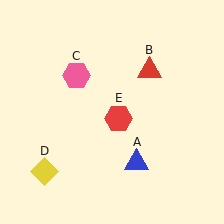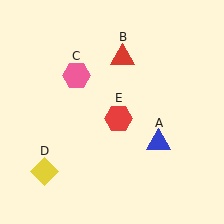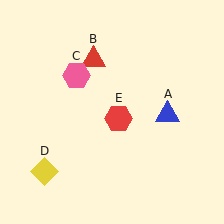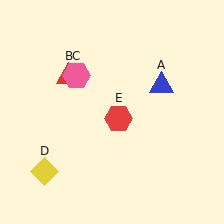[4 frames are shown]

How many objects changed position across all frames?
2 objects changed position: blue triangle (object A), red triangle (object B).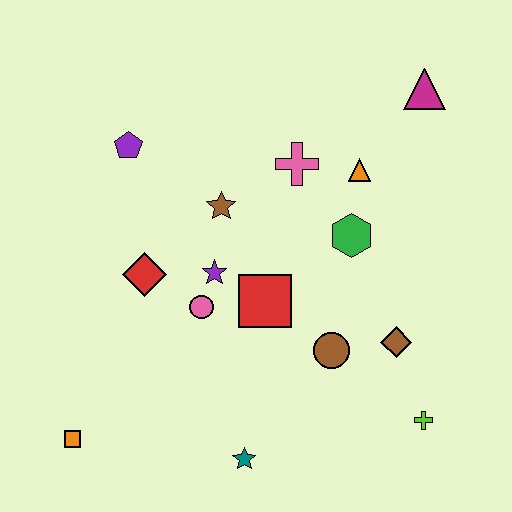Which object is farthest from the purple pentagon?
The lime cross is farthest from the purple pentagon.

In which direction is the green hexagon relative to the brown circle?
The green hexagon is above the brown circle.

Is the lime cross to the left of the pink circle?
No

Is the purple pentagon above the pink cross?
Yes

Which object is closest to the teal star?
The brown circle is closest to the teal star.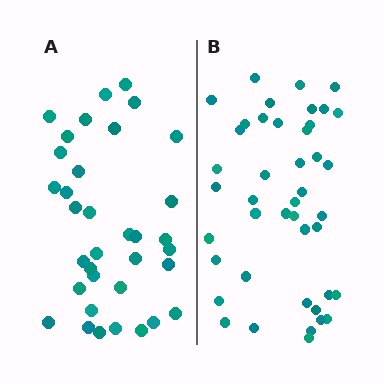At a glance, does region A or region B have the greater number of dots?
Region B (the right region) has more dots.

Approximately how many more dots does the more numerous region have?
Region B has roughly 8 or so more dots than region A.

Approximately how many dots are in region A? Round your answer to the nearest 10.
About 40 dots. (The exact count is 35, which rounds to 40.)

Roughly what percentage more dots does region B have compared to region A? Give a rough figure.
About 25% more.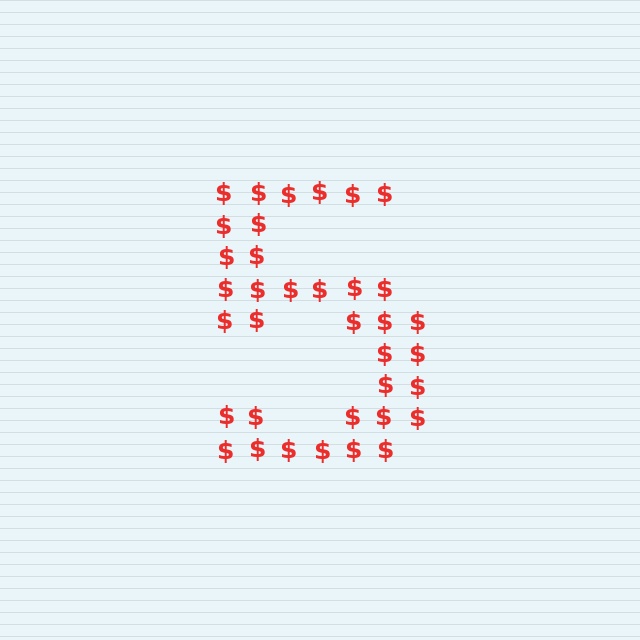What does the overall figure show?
The overall figure shows the digit 5.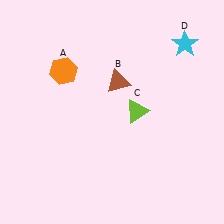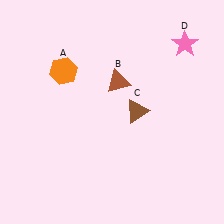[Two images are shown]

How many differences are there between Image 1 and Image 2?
There are 2 differences between the two images.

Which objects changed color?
C changed from lime to brown. D changed from cyan to pink.